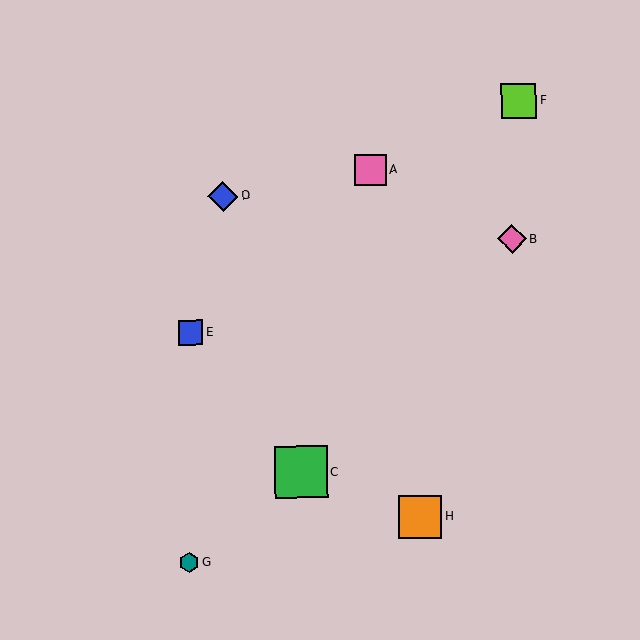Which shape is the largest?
The green square (labeled C) is the largest.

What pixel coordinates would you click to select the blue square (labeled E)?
Click at (191, 333) to select the blue square E.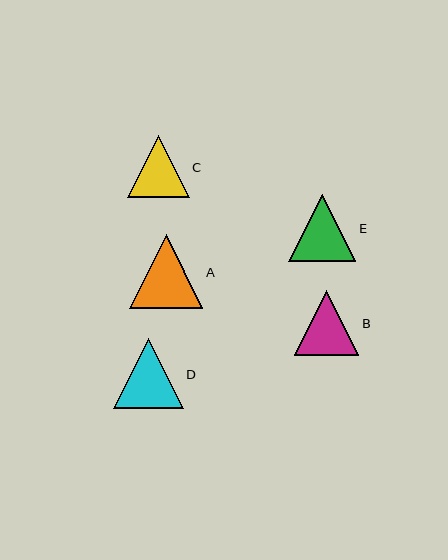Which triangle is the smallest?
Triangle C is the smallest with a size of approximately 62 pixels.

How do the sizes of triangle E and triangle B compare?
Triangle E and triangle B are approximately the same size.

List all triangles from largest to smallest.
From largest to smallest: A, D, E, B, C.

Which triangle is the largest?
Triangle A is the largest with a size of approximately 73 pixels.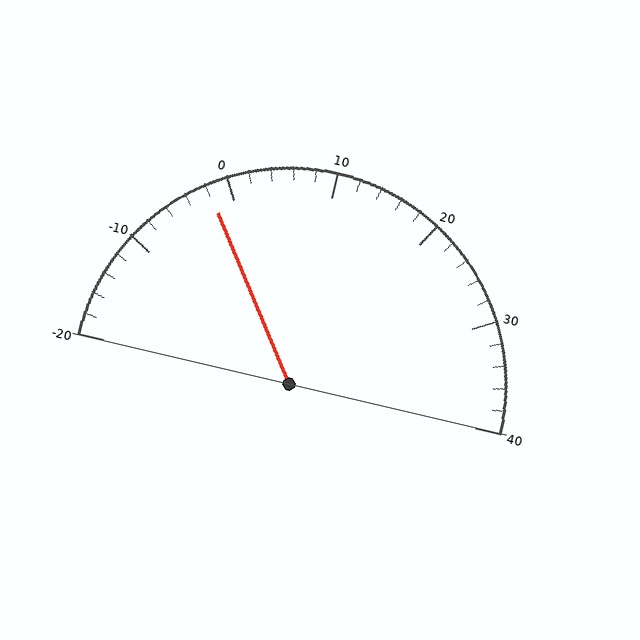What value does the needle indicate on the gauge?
The needle indicates approximately -2.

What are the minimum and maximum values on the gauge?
The gauge ranges from -20 to 40.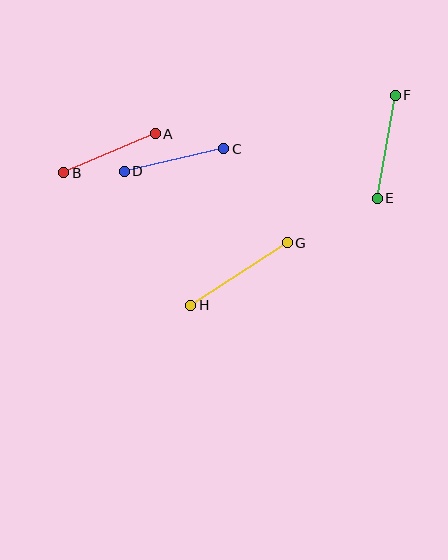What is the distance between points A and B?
The distance is approximately 100 pixels.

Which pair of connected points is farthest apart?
Points G and H are farthest apart.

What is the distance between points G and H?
The distance is approximately 115 pixels.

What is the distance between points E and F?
The distance is approximately 105 pixels.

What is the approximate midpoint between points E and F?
The midpoint is at approximately (386, 147) pixels.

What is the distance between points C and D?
The distance is approximately 102 pixels.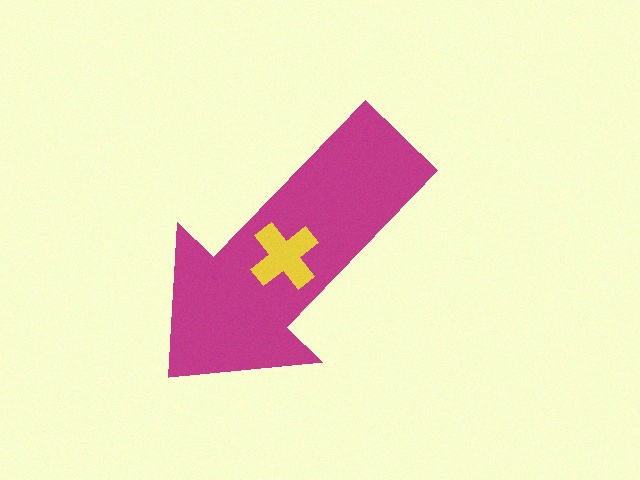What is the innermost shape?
The yellow cross.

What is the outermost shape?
The magenta arrow.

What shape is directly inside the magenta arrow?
The yellow cross.